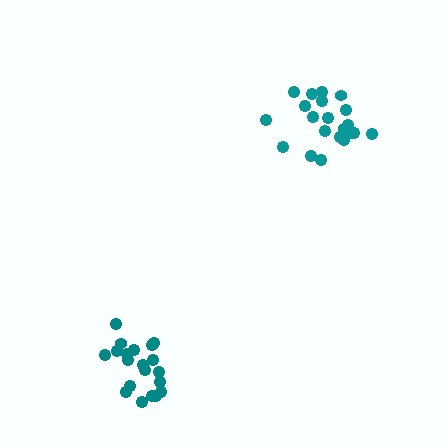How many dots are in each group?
Group 1: 20 dots, Group 2: 21 dots (41 total).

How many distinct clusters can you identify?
There are 2 distinct clusters.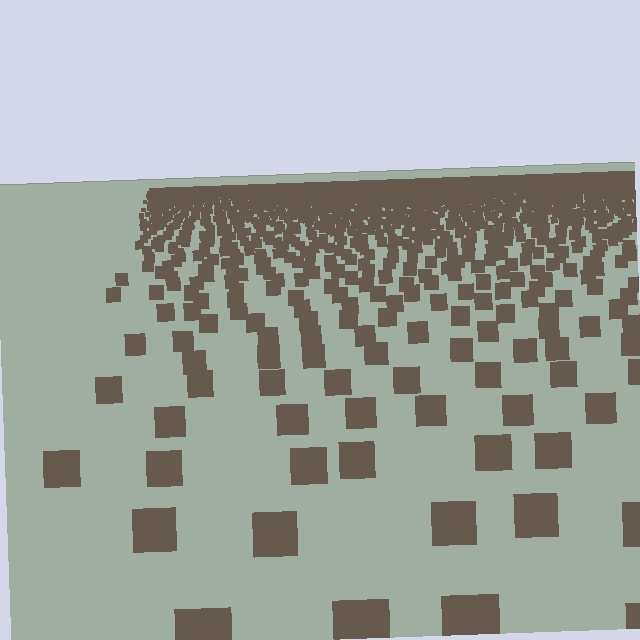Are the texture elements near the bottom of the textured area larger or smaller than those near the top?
Larger. Near the bottom, elements are closer to the viewer and appear at a bigger on-screen size.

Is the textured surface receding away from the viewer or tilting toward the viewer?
The surface is receding away from the viewer. Texture elements get smaller and denser toward the top.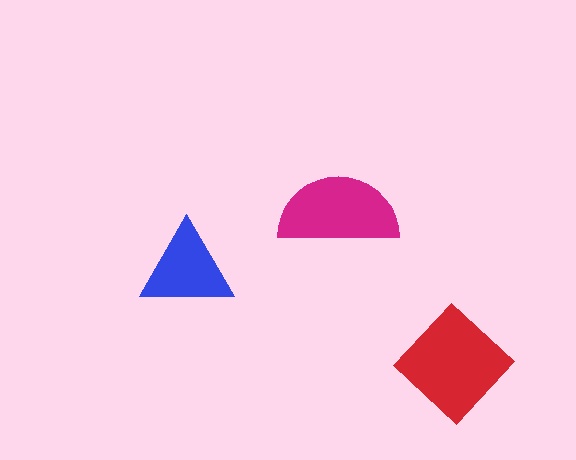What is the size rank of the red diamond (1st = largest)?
1st.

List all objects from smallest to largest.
The blue triangle, the magenta semicircle, the red diamond.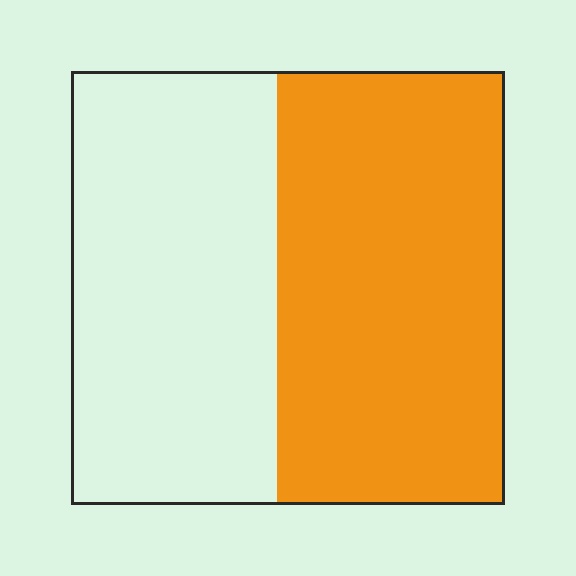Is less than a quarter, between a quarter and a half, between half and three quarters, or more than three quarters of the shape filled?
Between half and three quarters.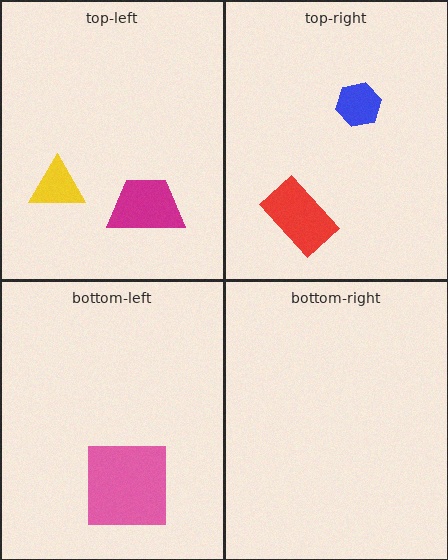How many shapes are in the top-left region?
2.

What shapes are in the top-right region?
The red rectangle, the blue hexagon.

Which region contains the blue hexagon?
The top-right region.